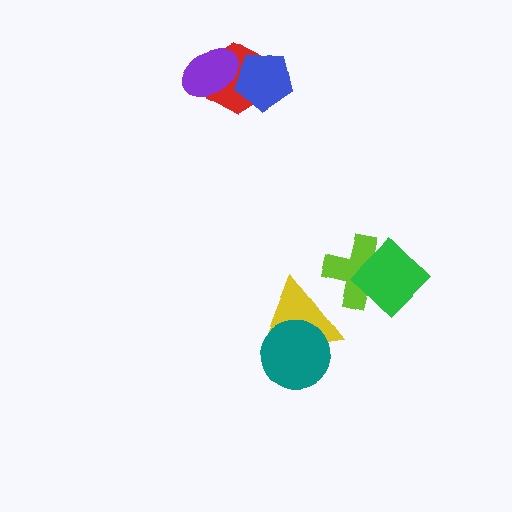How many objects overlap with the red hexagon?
2 objects overlap with the red hexagon.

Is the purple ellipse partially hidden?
Yes, it is partially covered by another shape.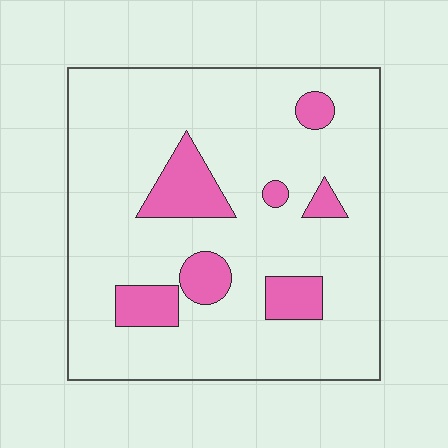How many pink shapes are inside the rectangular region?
7.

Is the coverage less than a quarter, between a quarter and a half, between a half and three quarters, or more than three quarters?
Less than a quarter.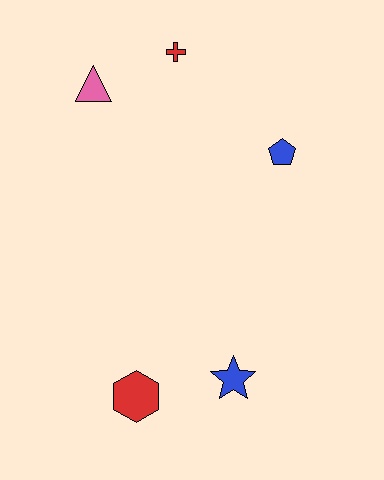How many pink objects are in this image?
There is 1 pink object.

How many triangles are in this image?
There is 1 triangle.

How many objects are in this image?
There are 5 objects.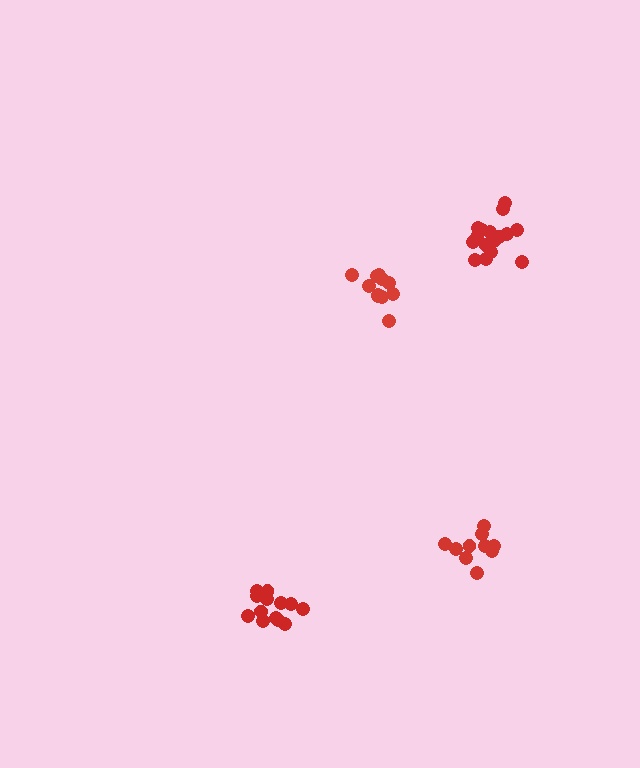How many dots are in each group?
Group 1: 11 dots, Group 2: 13 dots, Group 3: 11 dots, Group 4: 16 dots (51 total).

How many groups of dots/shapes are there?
There are 4 groups.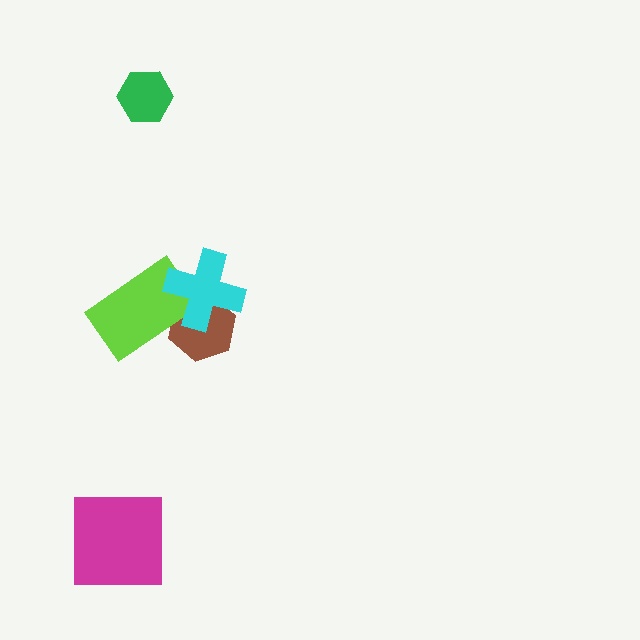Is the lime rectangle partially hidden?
Yes, it is partially covered by another shape.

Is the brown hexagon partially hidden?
Yes, it is partially covered by another shape.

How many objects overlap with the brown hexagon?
2 objects overlap with the brown hexagon.